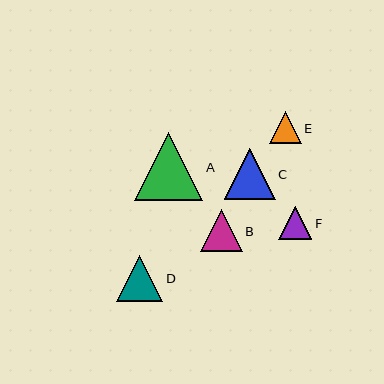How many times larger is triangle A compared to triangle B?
Triangle A is approximately 1.6 times the size of triangle B.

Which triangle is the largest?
Triangle A is the largest with a size of approximately 68 pixels.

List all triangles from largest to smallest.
From largest to smallest: A, C, D, B, F, E.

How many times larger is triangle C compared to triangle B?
Triangle C is approximately 1.2 times the size of triangle B.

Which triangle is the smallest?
Triangle E is the smallest with a size of approximately 32 pixels.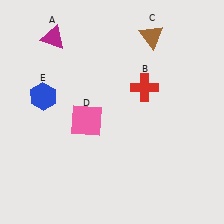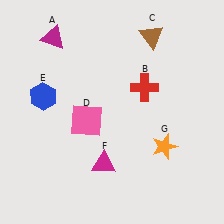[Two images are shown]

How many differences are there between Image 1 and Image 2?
There are 2 differences between the two images.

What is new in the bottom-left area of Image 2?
A magenta triangle (F) was added in the bottom-left area of Image 2.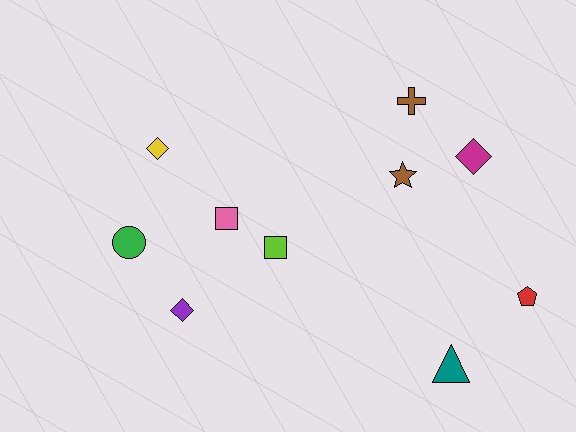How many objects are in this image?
There are 10 objects.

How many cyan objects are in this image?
There are no cyan objects.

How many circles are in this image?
There is 1 circle.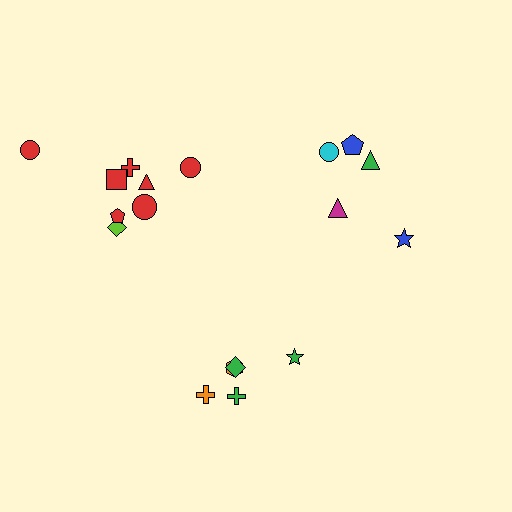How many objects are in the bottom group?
There are 5 objects.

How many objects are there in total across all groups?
There are 18 objects.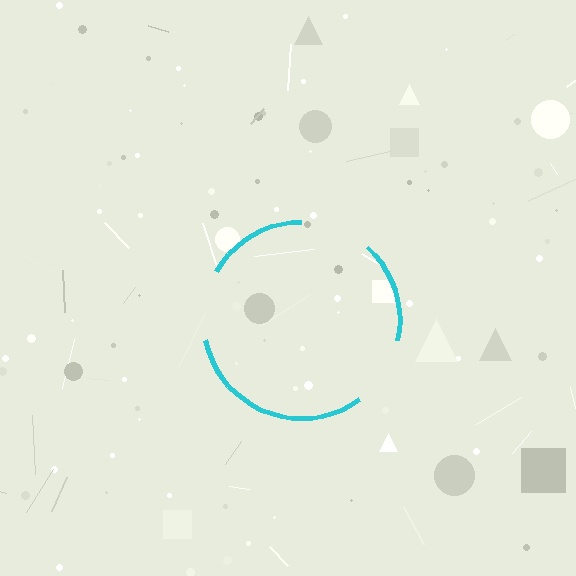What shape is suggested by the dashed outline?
The dashed outline suggests a circle.